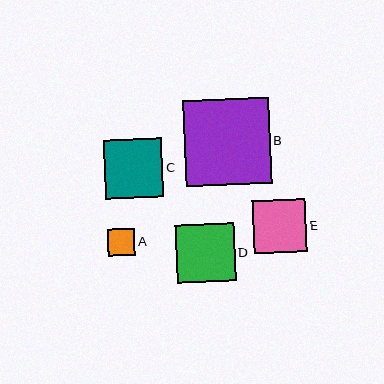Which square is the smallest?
Square A is the smallest with a size of approximately 27 pixels.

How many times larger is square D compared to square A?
Square D is approximately 2.1 times the size of square A.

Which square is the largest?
Square B is the largest with a size of approximately 86 pixels.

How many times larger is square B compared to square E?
Square B is approximately 1.6 times the size of square E.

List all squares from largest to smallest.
From largest to smallest: B, C, D, E, A.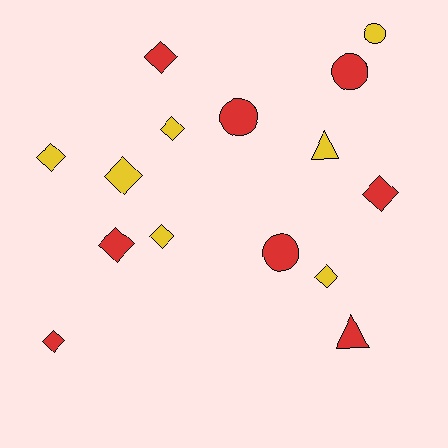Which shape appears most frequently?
Diamond, with 9 objects.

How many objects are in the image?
There are 15 objects.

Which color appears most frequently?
Red, with 8 objects.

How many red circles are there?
There are 3 red circles.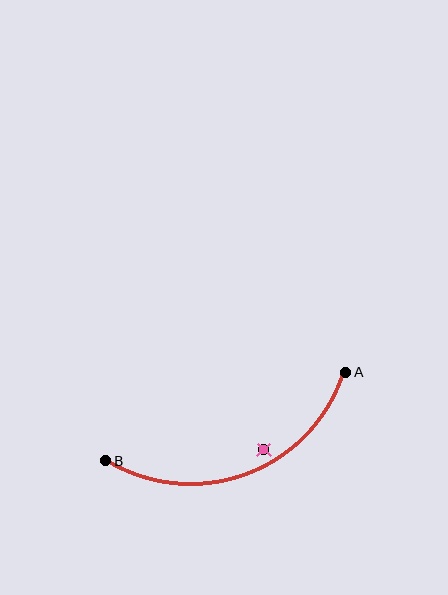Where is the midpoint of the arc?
The arc midpoint is the point on the curve farthest from the straight line joining A and B. It sits below that line.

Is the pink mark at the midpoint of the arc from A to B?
No — the pink mark does not lie on the arc at all. It sits slightly inside the curve.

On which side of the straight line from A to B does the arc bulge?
The arc bulges below the straight line connecting A and B.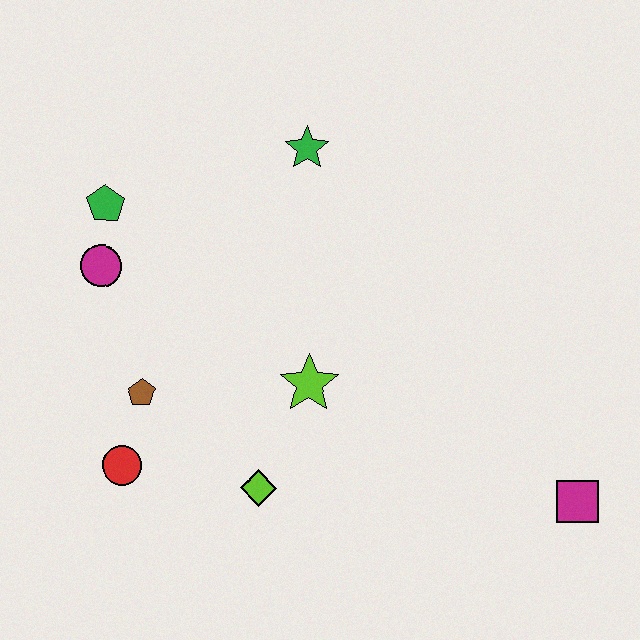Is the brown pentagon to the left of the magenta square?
Yes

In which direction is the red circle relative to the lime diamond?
The red circle is to the left of the lime diamond.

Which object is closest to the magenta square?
The lime star is closest to the magenta square.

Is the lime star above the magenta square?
Yes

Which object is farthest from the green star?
The magenta square is farthest from the green star.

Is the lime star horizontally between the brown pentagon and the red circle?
No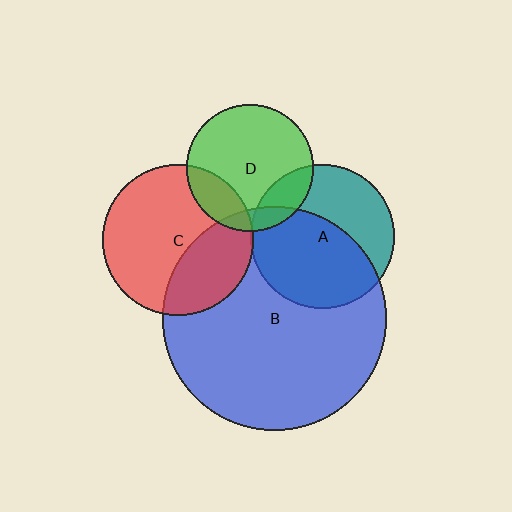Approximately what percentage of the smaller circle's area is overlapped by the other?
Approximately 5%.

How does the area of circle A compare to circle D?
Approximately 1.3 times.